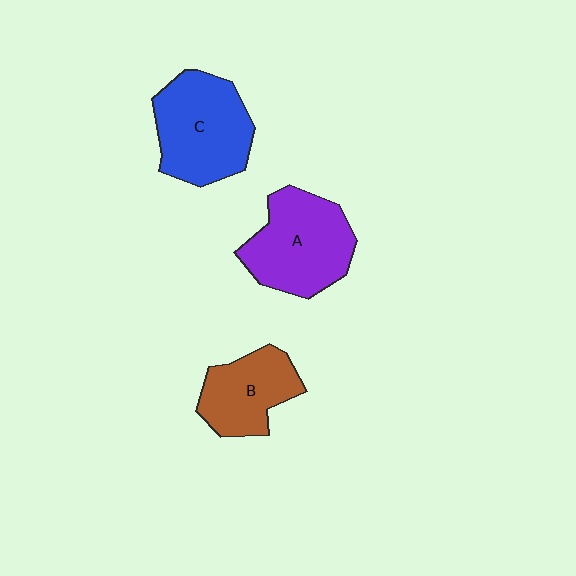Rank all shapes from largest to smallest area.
From largest to smallest: C (blue), A (purple), B (brown).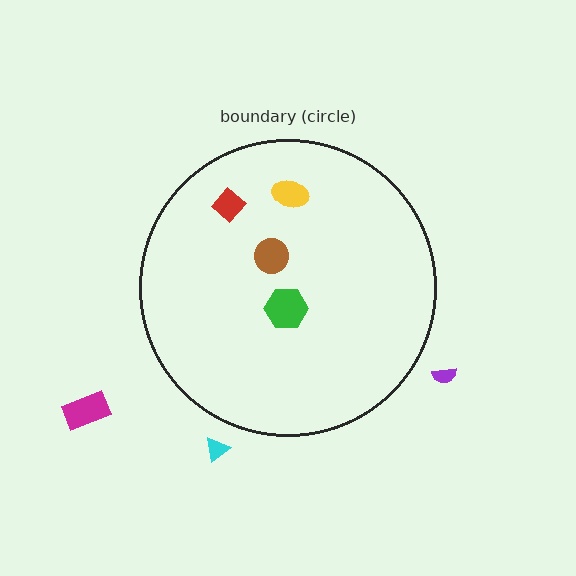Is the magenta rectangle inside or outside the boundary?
Outside.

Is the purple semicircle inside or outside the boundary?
Outside.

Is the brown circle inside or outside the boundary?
Inside.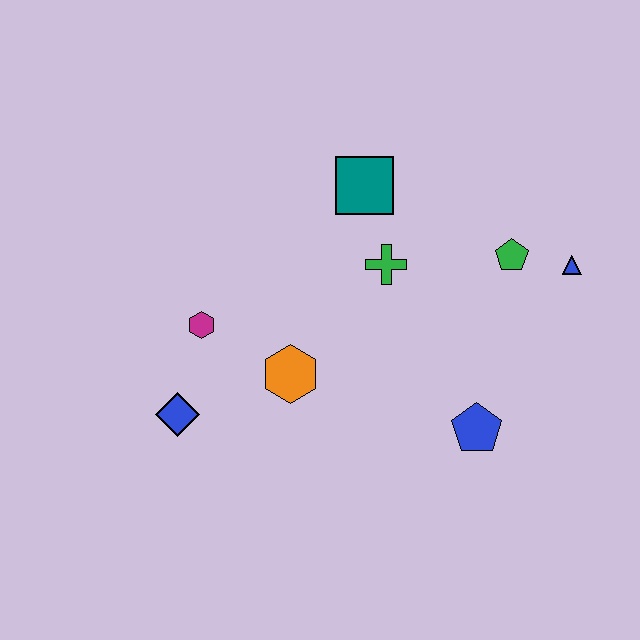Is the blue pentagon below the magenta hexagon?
Yes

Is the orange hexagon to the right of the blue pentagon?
No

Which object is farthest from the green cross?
The blue diamond is farthest from the green cross.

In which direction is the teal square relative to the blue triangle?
The teal square is to the left of the blue triangle.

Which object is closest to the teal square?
The green cross is closest to the teal square.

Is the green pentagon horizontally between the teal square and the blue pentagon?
No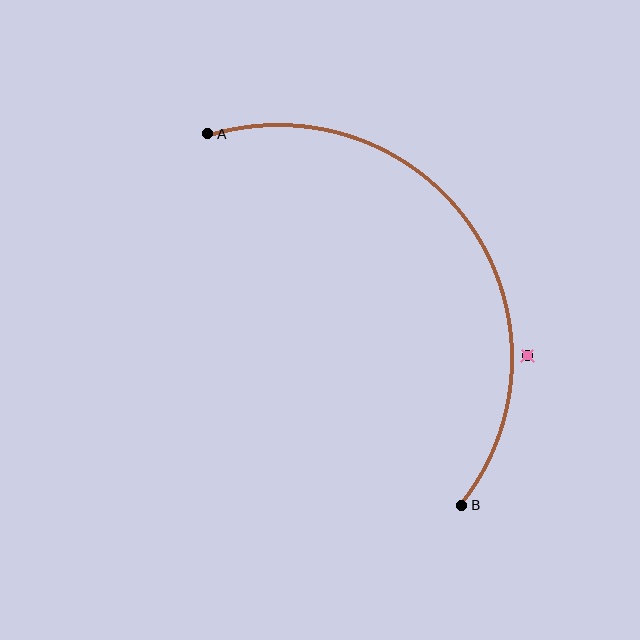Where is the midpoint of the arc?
The arc midpoint is the point on the curve farthest from the straight line joining A and B. It sits above and to the right of that line.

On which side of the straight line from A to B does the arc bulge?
The arc bulges above and to the right of the straight line connecting A and B.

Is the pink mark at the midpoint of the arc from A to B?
No — the pink mark does not lie on the arc at all. It sits slightly outside the curve.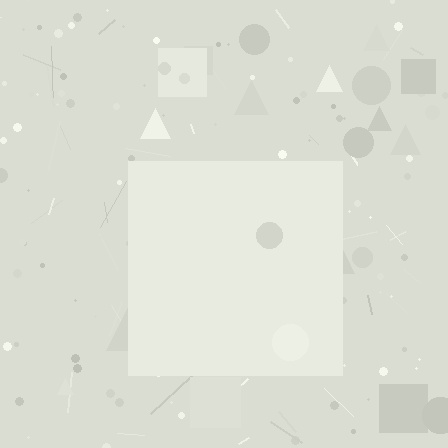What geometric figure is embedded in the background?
A square is embedded in the background.